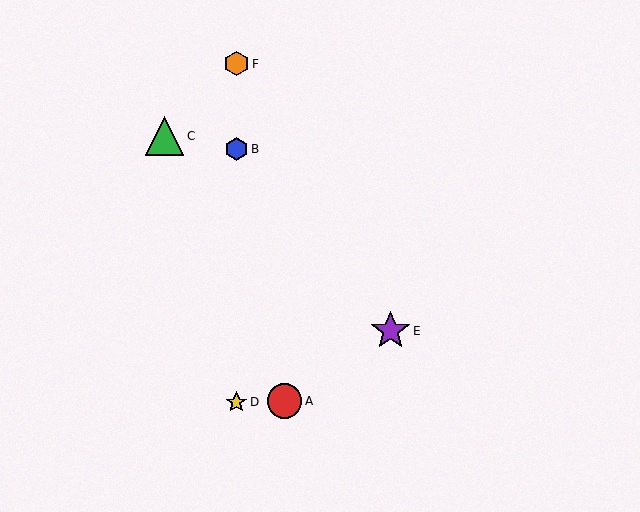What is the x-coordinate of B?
Object B is at x≈236.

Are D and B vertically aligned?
Yes, both are at x≈236.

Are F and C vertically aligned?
No, F is at x≈236 and C is at x≈165.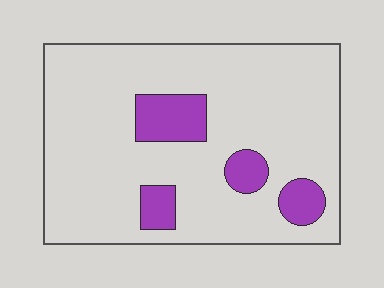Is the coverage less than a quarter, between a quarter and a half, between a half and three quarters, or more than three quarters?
Less than a quarter.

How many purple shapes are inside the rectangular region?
4.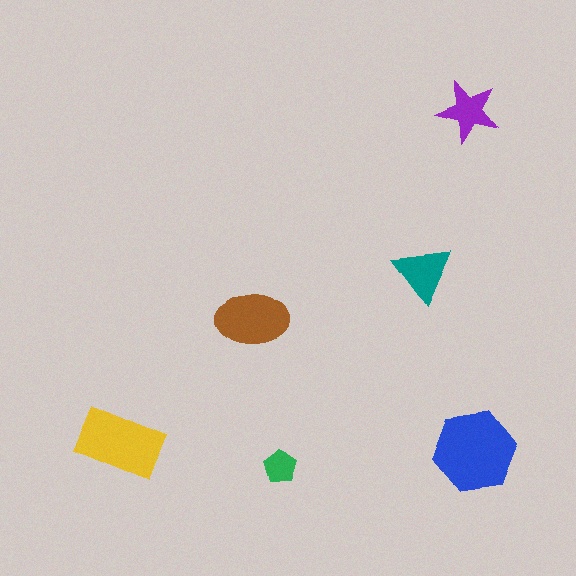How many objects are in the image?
There are 6 objects in the image.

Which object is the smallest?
The green pentagon.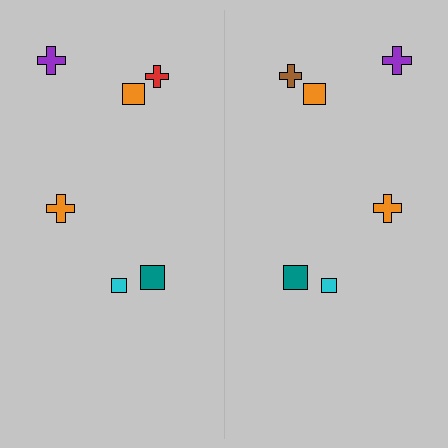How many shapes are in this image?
There are 12 shapes in this image.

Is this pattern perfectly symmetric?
No, the pattern is not perfectly symmetric. The brown cross on the right side breaks the symmetry — its mirror counterpart is red.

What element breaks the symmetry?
The brown cross on the right side breaks the symmetry — its mirror counterpart is red.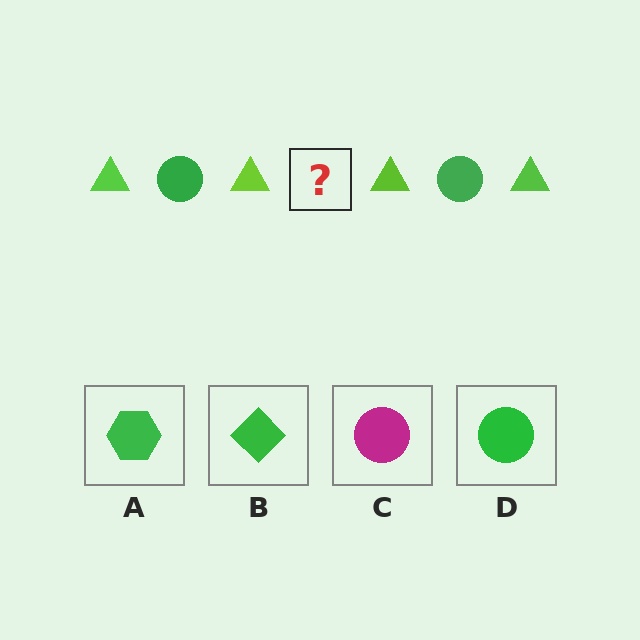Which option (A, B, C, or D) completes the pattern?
D.